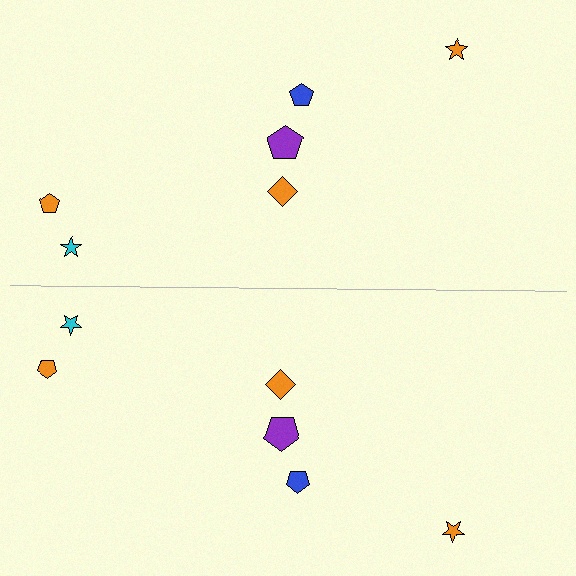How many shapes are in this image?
There are 12 shapes in this image.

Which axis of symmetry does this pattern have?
The pattern has a horizontal axis of symmetry running through the center of the image.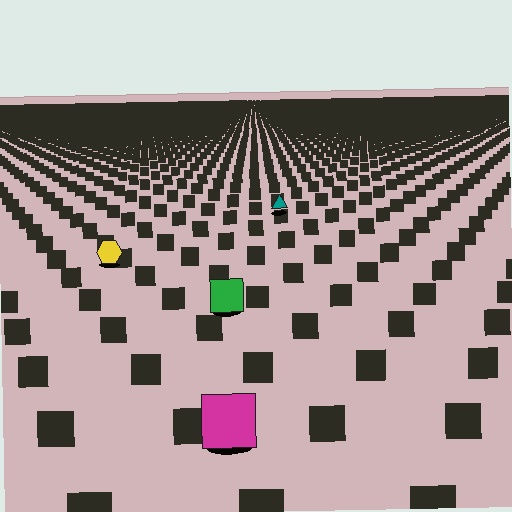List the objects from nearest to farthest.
From nearest to farthest: the magenta square, the green square, the yellow hexagon, the teal triangle.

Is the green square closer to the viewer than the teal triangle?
Yes. The green square is closer — you can tell from the texture gradient: the ground texture is coarser near it.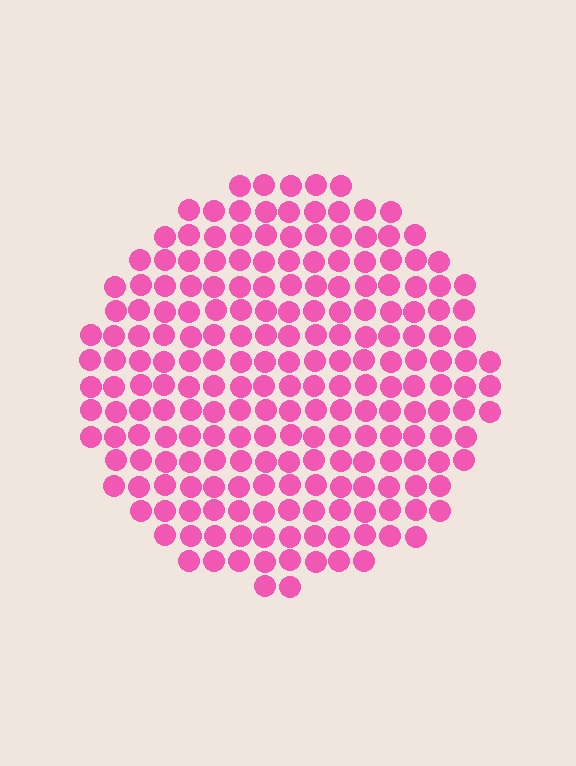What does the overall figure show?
The overall figure shows a circle.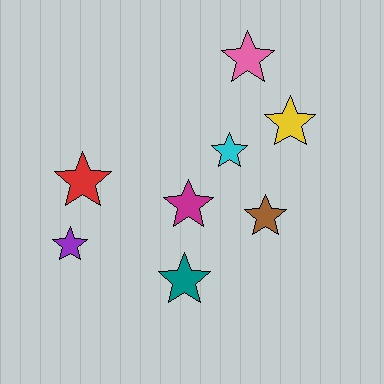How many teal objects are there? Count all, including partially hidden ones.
There is 1 teal object.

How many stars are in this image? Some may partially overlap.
There are 8 stars.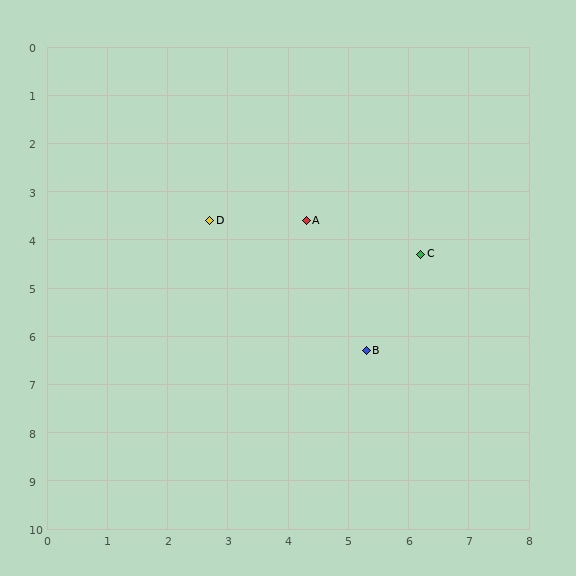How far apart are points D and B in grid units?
Points D and B are about 3.7 grid units apart.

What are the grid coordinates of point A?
Point A is at approximately (4.3, 3.6).